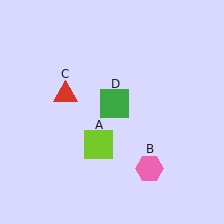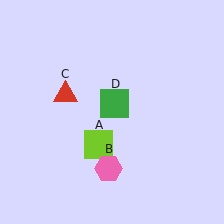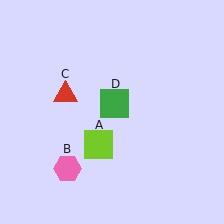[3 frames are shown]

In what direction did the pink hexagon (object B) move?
The pink hexagon (object B) moved left.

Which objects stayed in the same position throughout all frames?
Lime square (object A) and red triangle (object C) and green square (object D) remained stationary.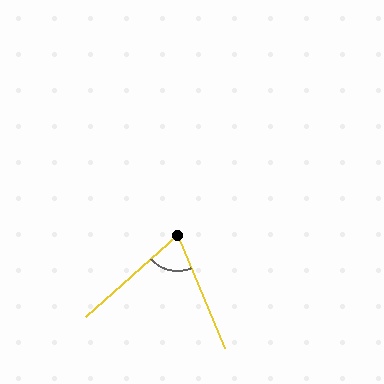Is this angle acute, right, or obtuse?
It is acute.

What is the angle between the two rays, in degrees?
Approximately 71 degrees.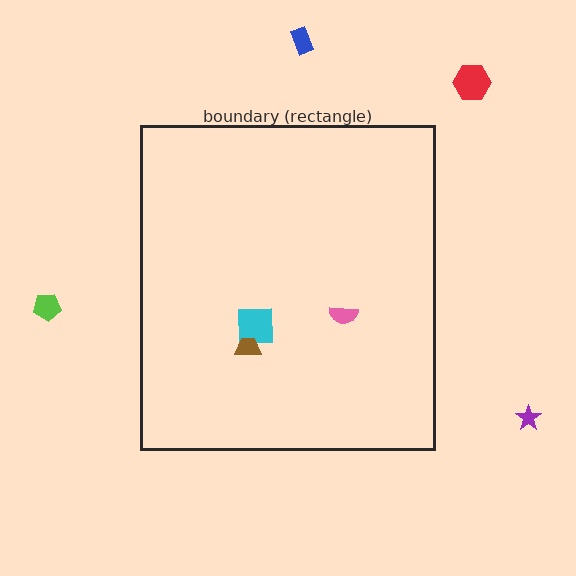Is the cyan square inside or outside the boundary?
Inside.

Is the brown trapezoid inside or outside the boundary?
Inside.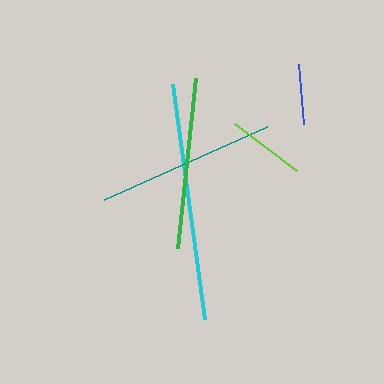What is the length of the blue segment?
The blue segment is approximately 61 pixels long.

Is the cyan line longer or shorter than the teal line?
The cyan line is longer than the teal line.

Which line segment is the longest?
The cyan line is the longest at approximately 237 pixels.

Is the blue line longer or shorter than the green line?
The green line is longer than the blue line.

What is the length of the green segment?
The green segment is approximately 171 pixels long.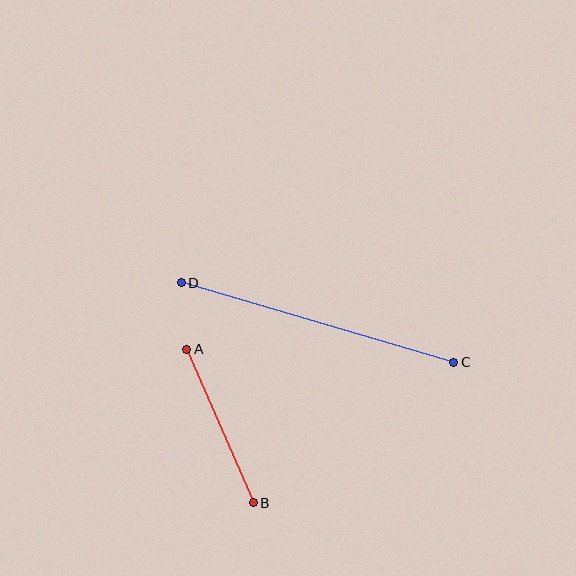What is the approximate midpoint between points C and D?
The midpoint is at approximately (318, 323) pixels.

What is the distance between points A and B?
The distance is approximately 167 pixels.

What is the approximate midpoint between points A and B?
The midpoint is at approximately (220, 426) pixels.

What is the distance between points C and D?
The distance is approximately 284 pixels.